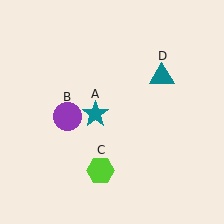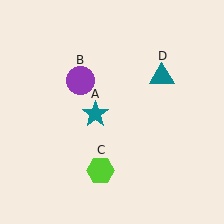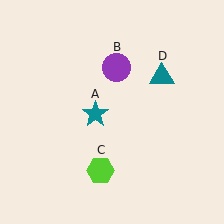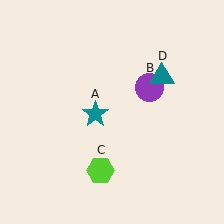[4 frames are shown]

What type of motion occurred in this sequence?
The purple circle (object B) rotated clockwise around the center of the scene.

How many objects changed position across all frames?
1 object changed position: purple circle (object B).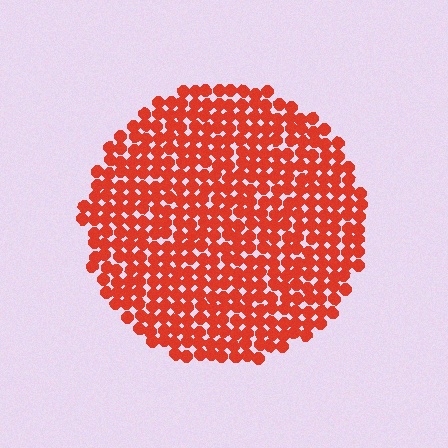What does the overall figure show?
The overall figure shows a circle.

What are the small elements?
The small elements are circles.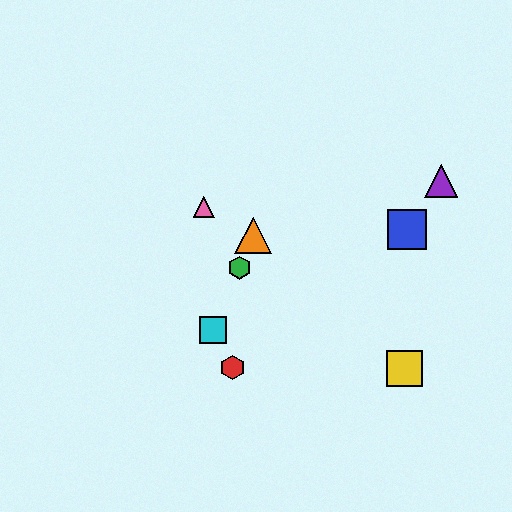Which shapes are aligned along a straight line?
The green hexagon, the orange triangle, the cyan square are aligned along a straight line.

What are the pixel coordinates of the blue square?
The blue square is at (407, 230).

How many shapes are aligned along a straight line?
3 shapes (the green hexagon, the orange triangle, the cyan square) are aligned along a straight line.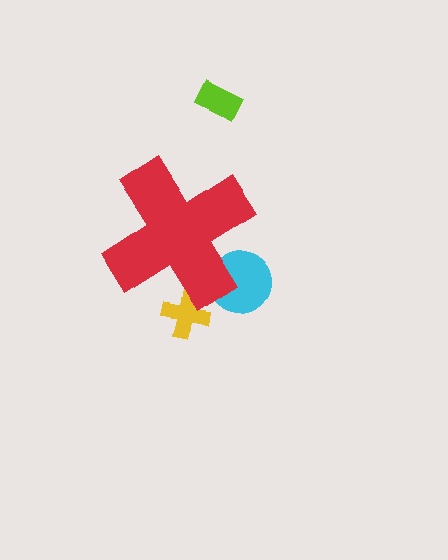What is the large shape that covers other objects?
A red cross.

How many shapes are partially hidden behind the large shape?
2 shapes are partially hidden.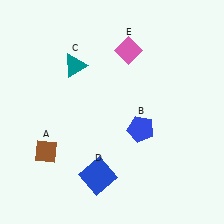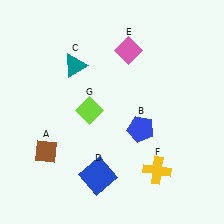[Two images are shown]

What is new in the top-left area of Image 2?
A lime diamond (G) was added in the top-left area of Image 2.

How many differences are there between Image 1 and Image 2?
There are 2 differences between the two images.